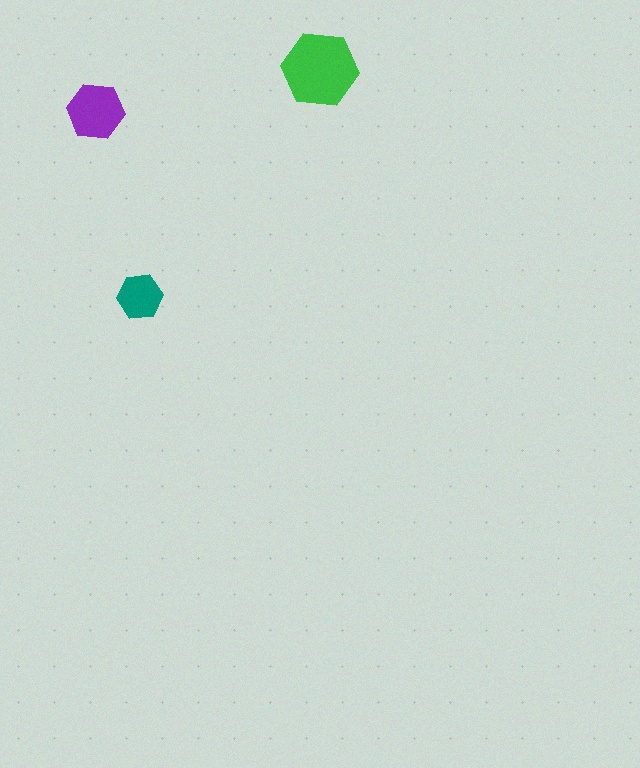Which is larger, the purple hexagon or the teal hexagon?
The purple one.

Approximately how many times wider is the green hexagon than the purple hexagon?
About 1.5 times wider.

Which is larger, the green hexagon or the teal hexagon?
The green one.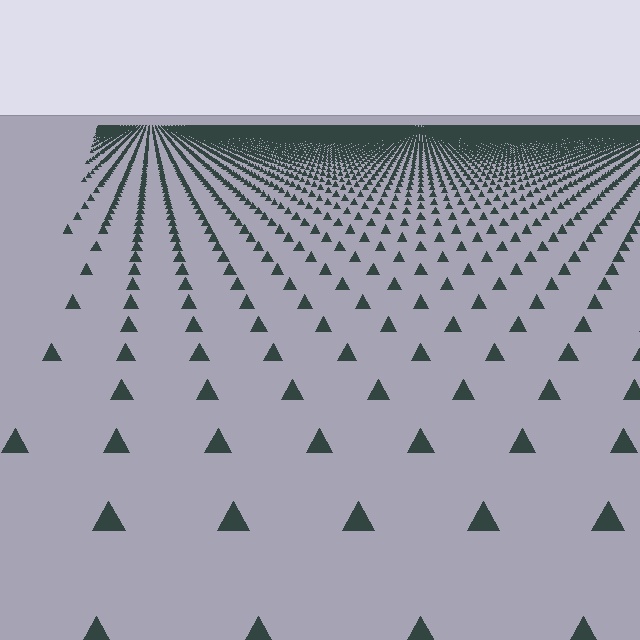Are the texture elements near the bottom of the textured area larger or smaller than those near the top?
Larger. Near the bottom, elements are closer to the viewer and appear at a bigger on-screen size.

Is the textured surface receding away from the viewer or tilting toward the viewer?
The surface is receding away from the viewer. Texture elements get smaller and denser toward the top.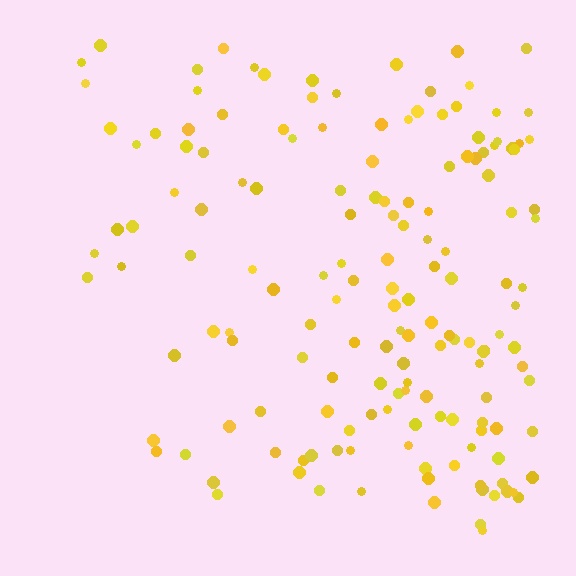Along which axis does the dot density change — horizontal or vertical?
Horizontal.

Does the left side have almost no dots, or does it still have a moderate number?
Still a moderate number, just noticeably fewer than the right.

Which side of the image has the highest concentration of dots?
The right.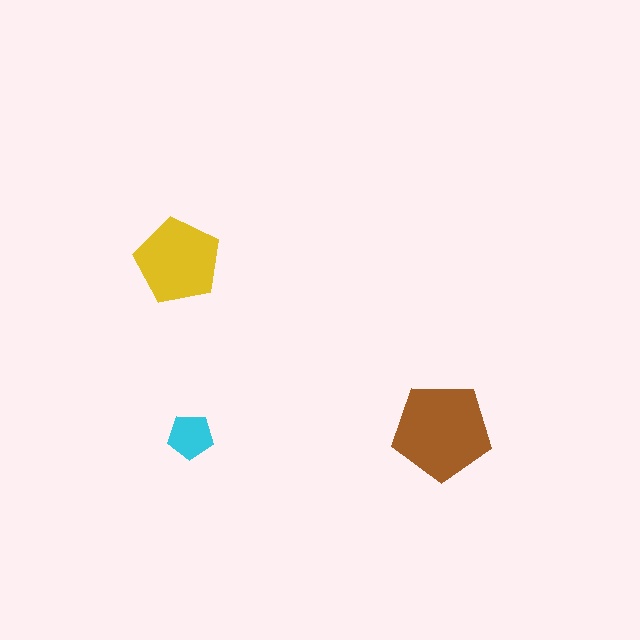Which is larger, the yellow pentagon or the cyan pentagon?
The yellow one.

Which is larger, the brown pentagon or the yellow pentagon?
The brown one.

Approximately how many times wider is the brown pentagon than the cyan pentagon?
About 2 times wider.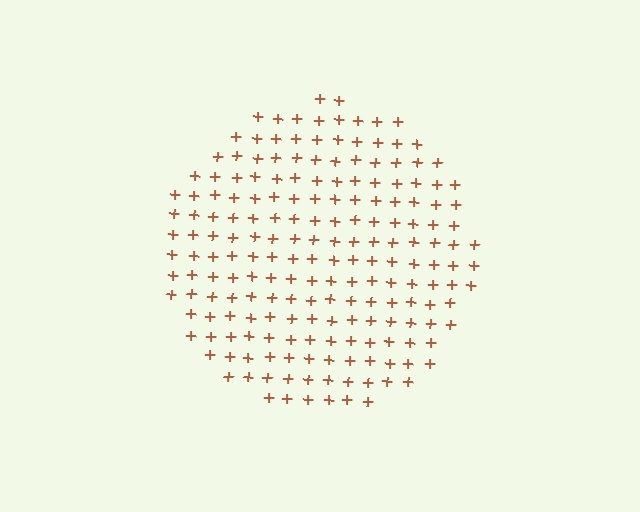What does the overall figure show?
The overall figure shows a circle.